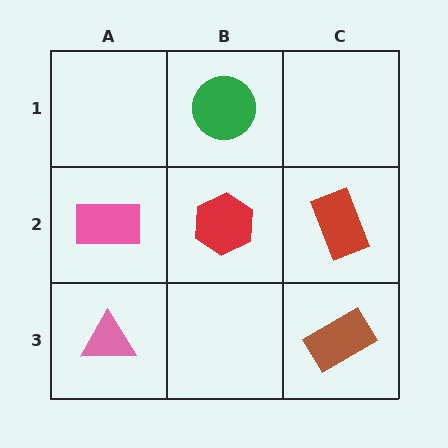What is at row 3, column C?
A brown rectangle.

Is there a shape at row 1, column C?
No, that cell is empty.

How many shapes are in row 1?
1 shape.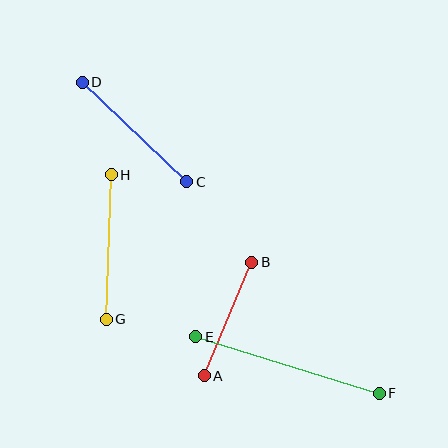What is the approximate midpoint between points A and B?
The midpoint is at approximately (228, 319) pixels.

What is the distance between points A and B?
The distance is approximately 123 pixels.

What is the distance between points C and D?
The distance is approximately 145 pixels.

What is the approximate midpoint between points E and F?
The midpoint is at approximately (288, 365) pixels.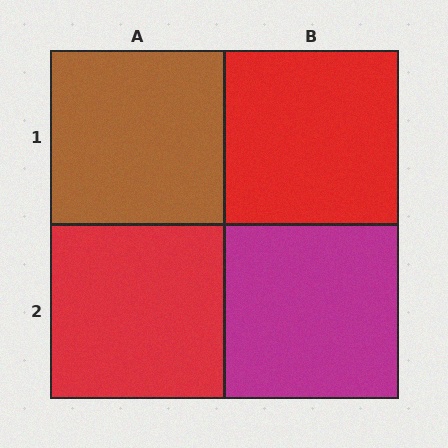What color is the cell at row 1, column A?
Brown.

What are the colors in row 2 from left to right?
Red, magenta.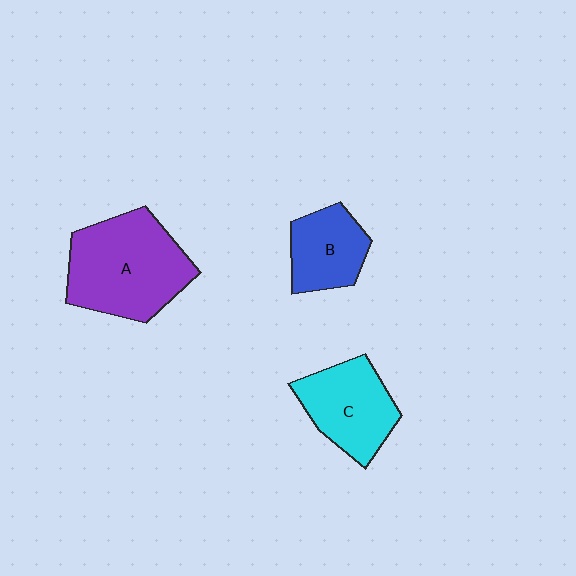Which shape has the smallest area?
Shape B (blue).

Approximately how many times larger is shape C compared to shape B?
Approximately 1.3 times.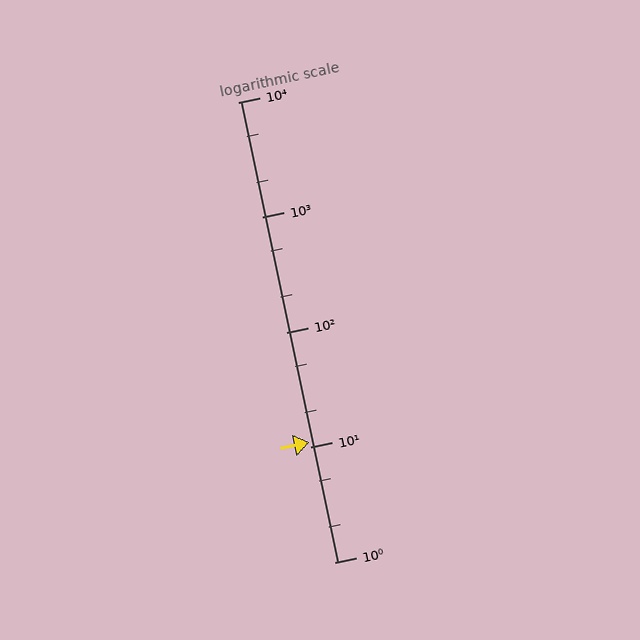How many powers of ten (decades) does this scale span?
The scale spans 4 decades, from 1 to 10000.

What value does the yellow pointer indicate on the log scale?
The pointer indicates approximately 11.